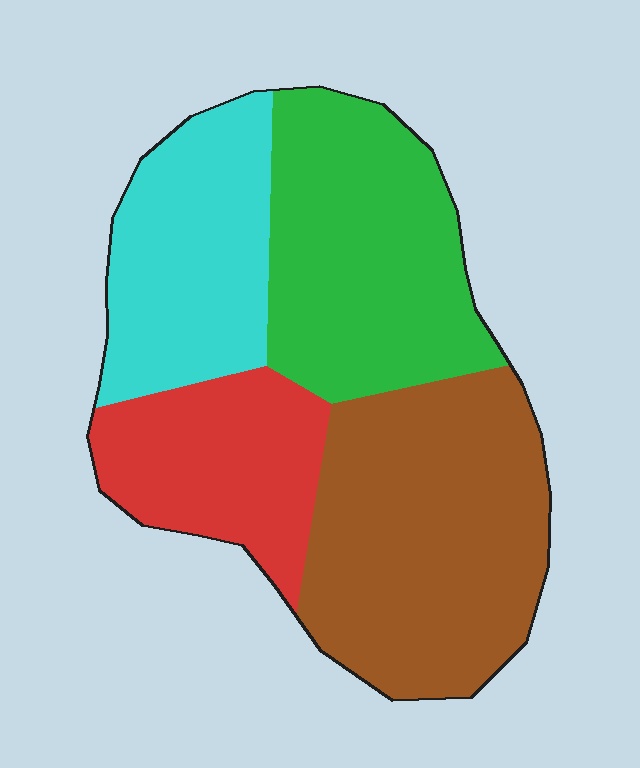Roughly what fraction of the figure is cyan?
Cyan covers about 20% of the figure.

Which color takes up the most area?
Brown, at roughly 35%.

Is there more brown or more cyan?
Brown.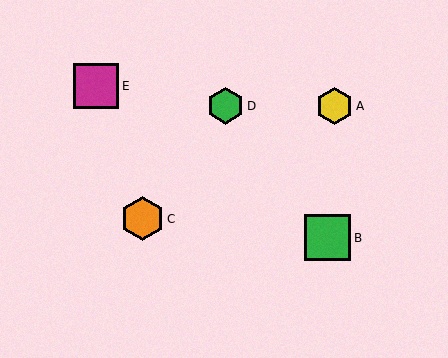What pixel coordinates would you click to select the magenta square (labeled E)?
Click at (96, 86) to select the magenta square E.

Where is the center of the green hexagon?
The center of the green hexagon is at (225, 106).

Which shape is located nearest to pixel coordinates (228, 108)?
The green hexagon (labeled D) at (225, 106) is nearest to that location.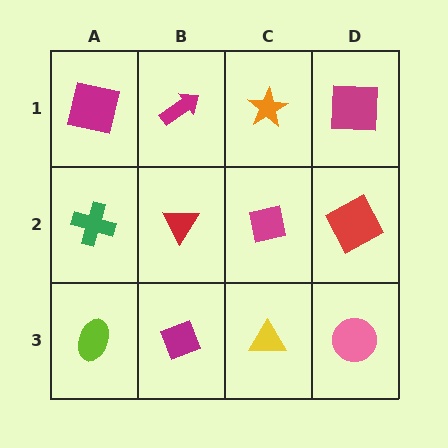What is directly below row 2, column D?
A pink circle.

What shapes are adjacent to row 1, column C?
A magenta square (row 2, column C), a magenta arrow (row 1, column B), a magenta square (row 1, column D).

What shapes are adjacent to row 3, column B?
A red triangle (row 2, column B), a lime ellipse (row 3, column A), a yellow triangle (row 3, column C).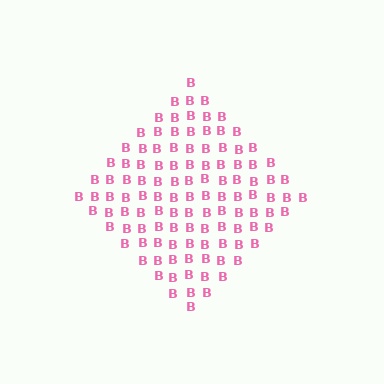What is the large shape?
The large shape is a diamond.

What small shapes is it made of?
It is made of small letter B's.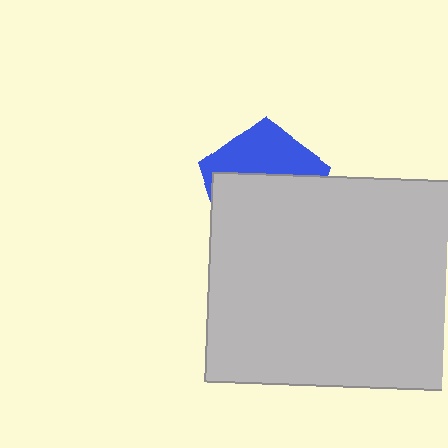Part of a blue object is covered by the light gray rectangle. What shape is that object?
It is a pentagon.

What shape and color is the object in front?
The object in front is a light gray rectangle.